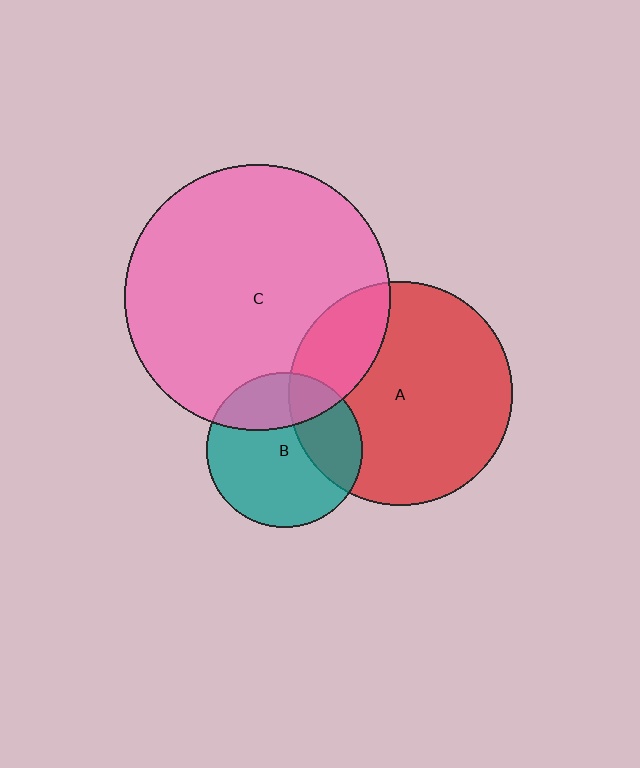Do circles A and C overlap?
Yes.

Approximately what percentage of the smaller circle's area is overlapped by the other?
Approximately 20%.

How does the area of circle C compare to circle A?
Approximately 1.4 times.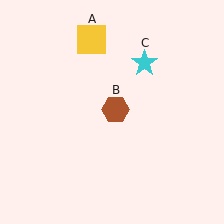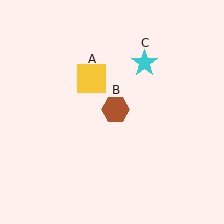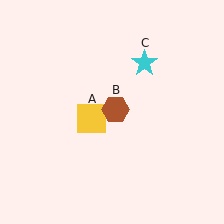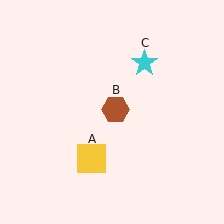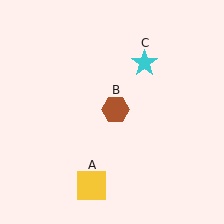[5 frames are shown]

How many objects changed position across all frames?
1 object changed position: yellow square (object A).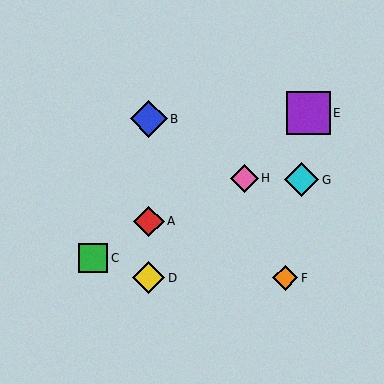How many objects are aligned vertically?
3 objects (A, B, D) are aligned vertically.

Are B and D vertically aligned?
Yes, both are at x≈149.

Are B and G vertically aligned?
No, B is at x≈149 and G is at x≈302.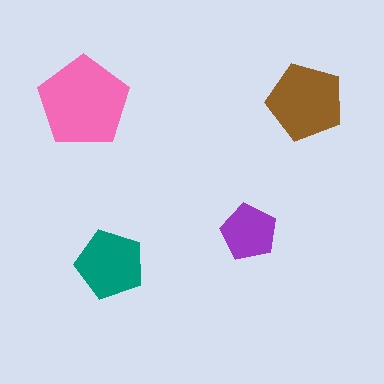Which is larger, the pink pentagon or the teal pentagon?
The pink one.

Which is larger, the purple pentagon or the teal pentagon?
The teal one.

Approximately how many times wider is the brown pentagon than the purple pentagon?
About 1.5 times wider.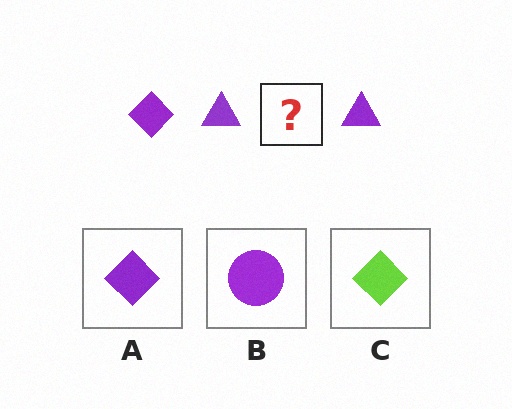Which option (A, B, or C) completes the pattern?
A.